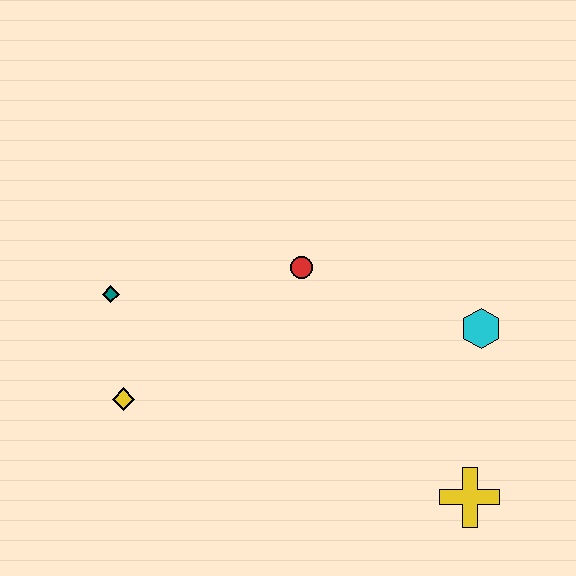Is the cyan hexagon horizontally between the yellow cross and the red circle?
No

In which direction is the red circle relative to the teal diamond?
The red circle is to the right of the teal diamond.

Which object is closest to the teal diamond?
The yellow diamond is closest to the teal diamond.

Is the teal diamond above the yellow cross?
Yes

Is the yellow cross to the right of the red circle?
Yes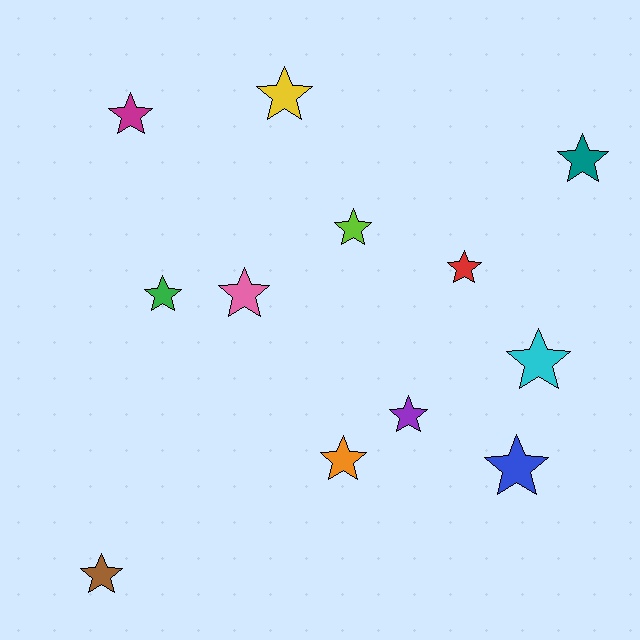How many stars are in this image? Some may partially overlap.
There are 12 stars.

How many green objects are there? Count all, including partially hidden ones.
There is 1 green object.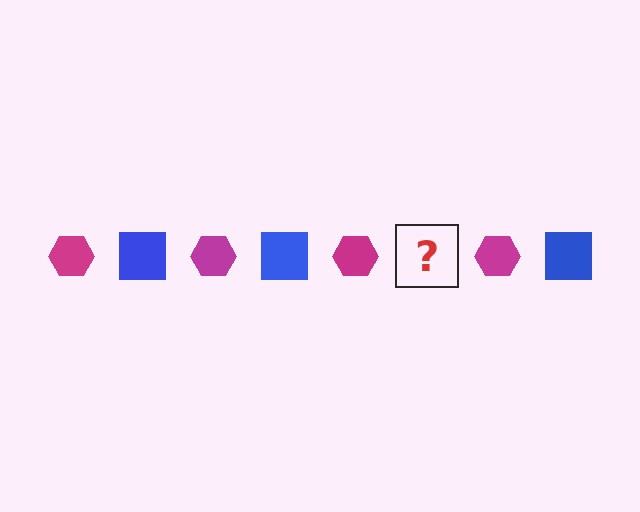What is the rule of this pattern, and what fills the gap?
The rule is that the pattern alternates between magenta hexagon and blue square. The gap should be filled with a blue square.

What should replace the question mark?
The question mark should be replaced with a blue square.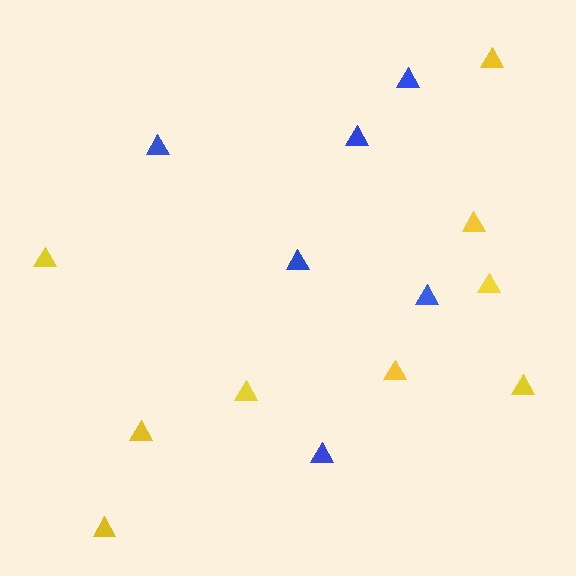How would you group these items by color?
There are 2 groups: one group of blue triangles (6) and one group of yellow triangles (9).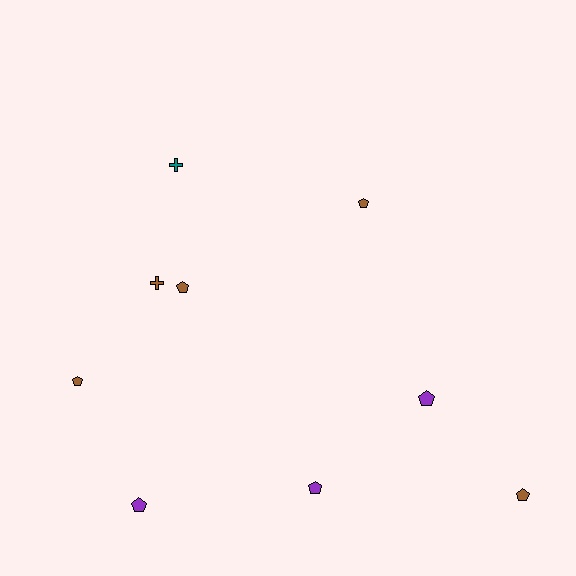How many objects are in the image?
There are 9 objects.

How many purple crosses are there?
There are no purple crosses.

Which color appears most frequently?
Brown, with 5 objects.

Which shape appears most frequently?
Pentagon, with 7 objects.